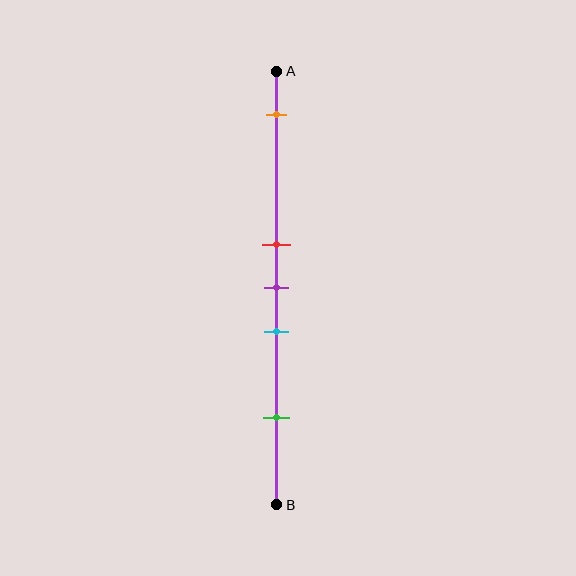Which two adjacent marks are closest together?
The red and purple marks are the closest adjacent pair.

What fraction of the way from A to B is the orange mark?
The orange mark is approximately 10% (0.1) of the way from A to B.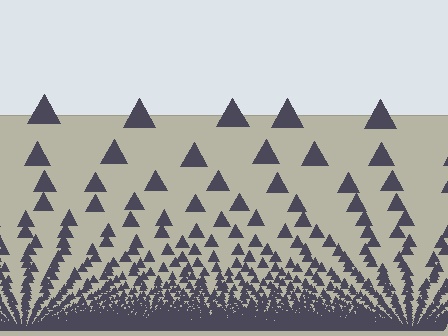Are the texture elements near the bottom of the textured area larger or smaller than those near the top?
Smaller. The gradient is inverted — elements near the bottom are smaller and denser.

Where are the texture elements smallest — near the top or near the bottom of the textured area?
Near the bottom.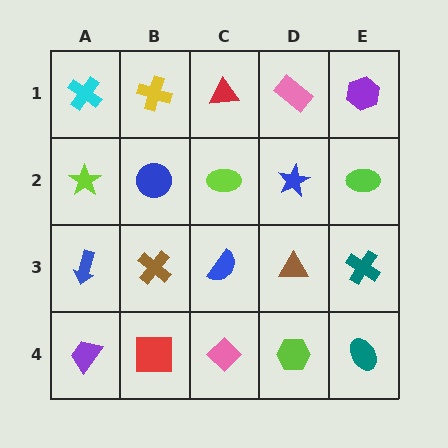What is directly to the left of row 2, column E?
A blue star.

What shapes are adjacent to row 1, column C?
A lime ellipse (row 2, column C), a yellow cross (row 1, column B), a pink rectangle (row 1, column D).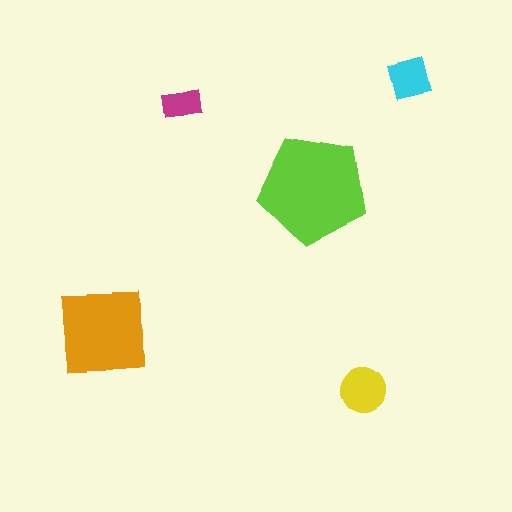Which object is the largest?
The lime pentagon.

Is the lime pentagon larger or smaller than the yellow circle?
Larger.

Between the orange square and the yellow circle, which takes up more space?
The orange square.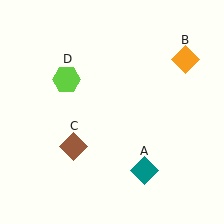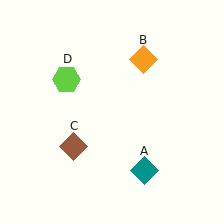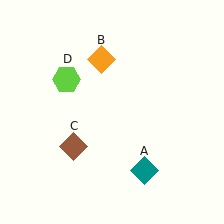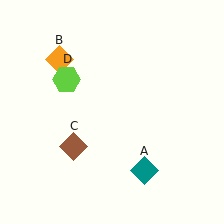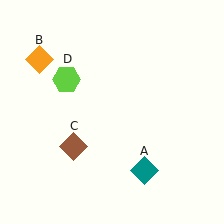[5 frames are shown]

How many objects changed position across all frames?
1 object changed position: orange diamond (object B).